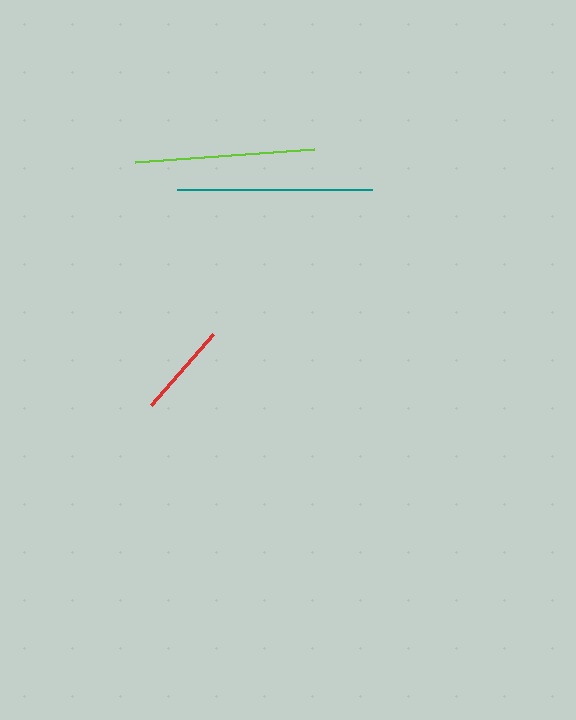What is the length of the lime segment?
The lime segment is approximately 179 pixels long.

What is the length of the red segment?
The red segment is approximately 94 pixels long.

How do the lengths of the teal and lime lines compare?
The teal and lime lines are approximately the same length.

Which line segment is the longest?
The teal line is the longest at approximately 195 pixels.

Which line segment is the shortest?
The red line is the shortest at approximately 94 pixels.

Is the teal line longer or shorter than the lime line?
The teal line is longer than the lime line.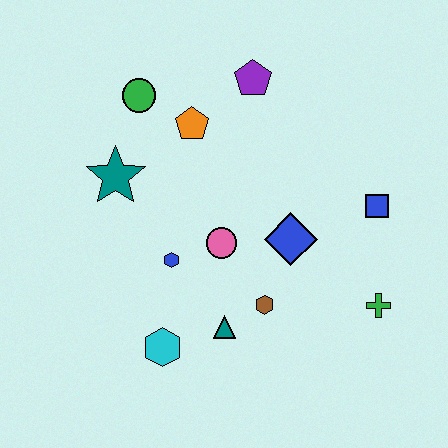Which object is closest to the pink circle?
The blue hexagon is closest to the pink circle.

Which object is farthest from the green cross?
The green circle is farthest from the green cross.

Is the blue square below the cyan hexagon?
No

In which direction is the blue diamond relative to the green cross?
The blue diamond is to the left of the green cross.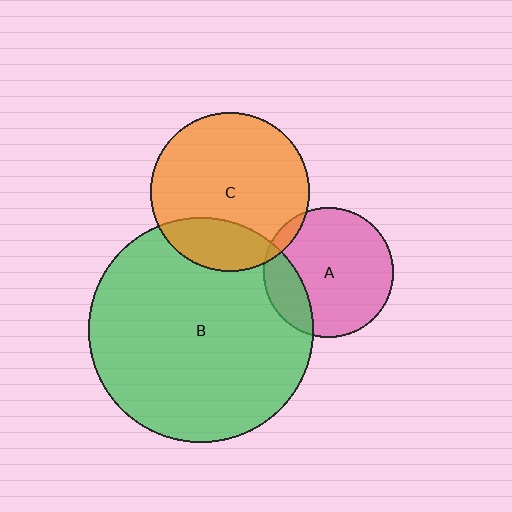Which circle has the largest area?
Circle B (green).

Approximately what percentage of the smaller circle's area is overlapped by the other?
Approximately 20%.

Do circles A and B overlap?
Yes.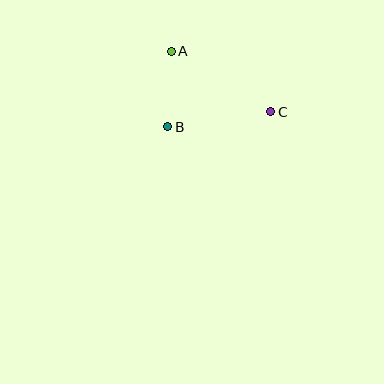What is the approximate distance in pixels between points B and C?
The distance between B and C is approximately 104 pixels.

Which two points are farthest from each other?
Points A and C are farthest from each other.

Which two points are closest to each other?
Points A and B are closest to each other.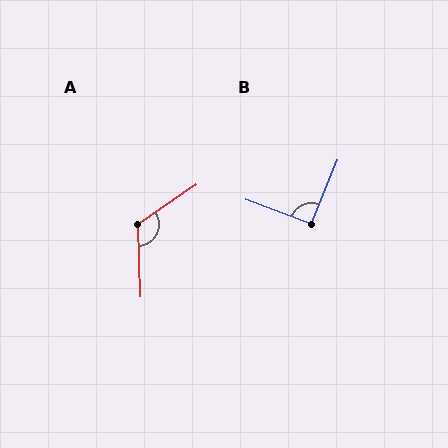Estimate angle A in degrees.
Approximately 123 degrees.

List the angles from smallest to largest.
B (92°), A (123°).